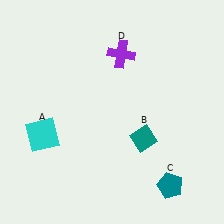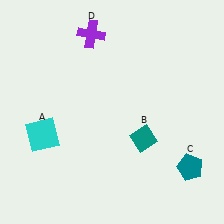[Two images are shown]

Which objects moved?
The objects that moved are: the teal pentagon (C), the purple cross (D).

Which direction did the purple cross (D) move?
The purple cross (D) moved left.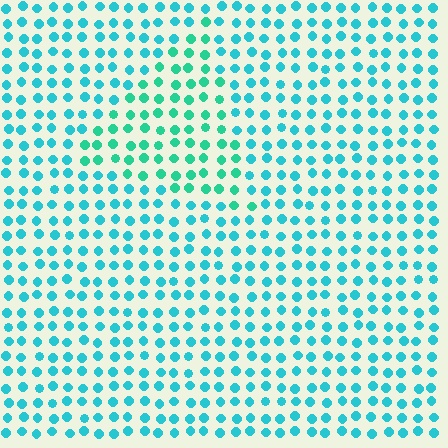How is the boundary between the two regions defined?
The boundary is defined purely by a slight shift in hue (about 25 degrees). Spacing, size, and orientation are identical on both sides.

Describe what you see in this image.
The image is filled with small cyan elements in a uniform arrangement. A triangle-shaped region is visible where the elements are tinted to a slightly different hue, forming a subtle color boundary.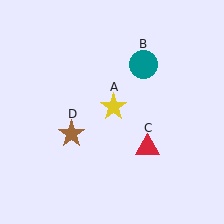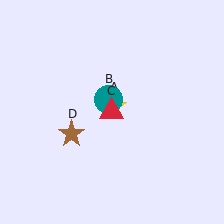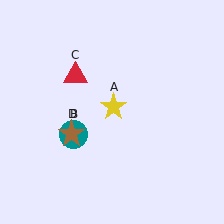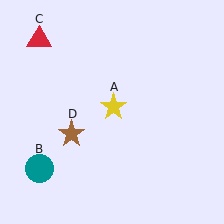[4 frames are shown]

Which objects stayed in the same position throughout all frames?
Yellow star (object A) and brown star (object D) remained stationary.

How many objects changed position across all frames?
2 objects changed position: teal circle (object B), red triangle (object C).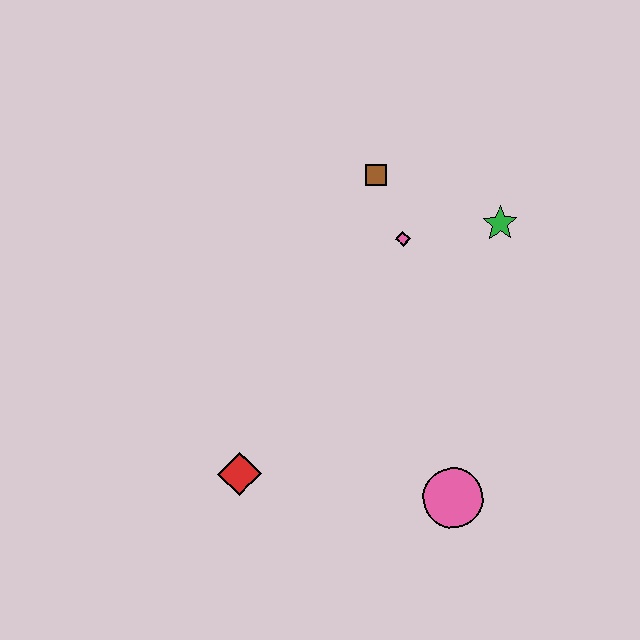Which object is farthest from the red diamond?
The green star is farthest from the red diamond.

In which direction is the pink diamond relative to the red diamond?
The pink diamond is above the red diamond.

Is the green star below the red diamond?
No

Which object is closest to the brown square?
The pink diamond is closest to the brown square.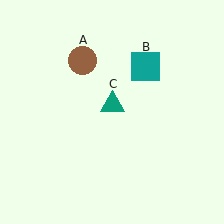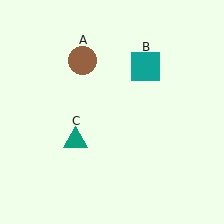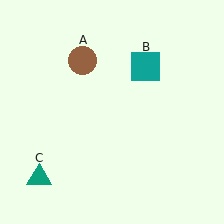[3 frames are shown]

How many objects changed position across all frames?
1 object changed position: teal triangle (object C).